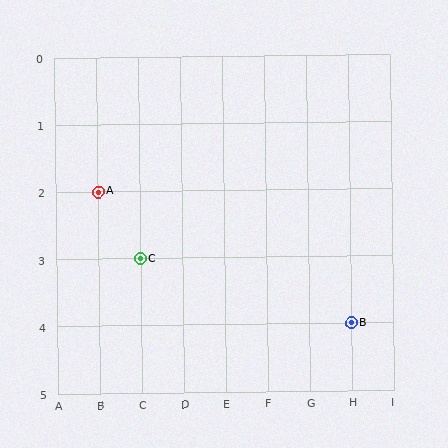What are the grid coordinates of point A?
Point A is at grid coordinates (B, 2).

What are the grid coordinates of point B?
Point B is at grid coordinates (H, 4).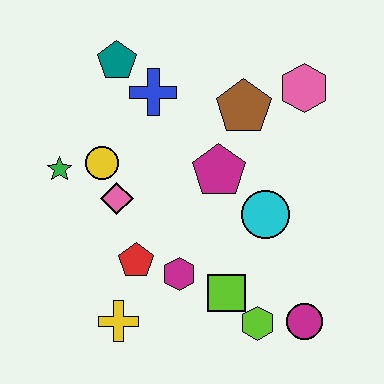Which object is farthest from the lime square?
The teal pentagon is farthest from the lime square.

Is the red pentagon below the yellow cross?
No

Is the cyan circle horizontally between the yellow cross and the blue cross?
No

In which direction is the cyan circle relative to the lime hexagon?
The cyan circle is above the lime hexagon.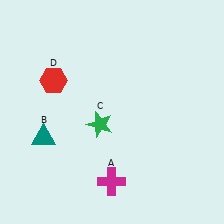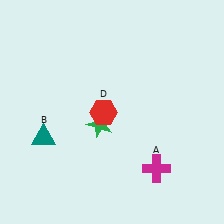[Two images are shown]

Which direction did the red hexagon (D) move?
The red hexagon (D) moved right.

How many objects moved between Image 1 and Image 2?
2 objects moved between the two images.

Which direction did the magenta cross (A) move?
The magenta cross (A) moved right.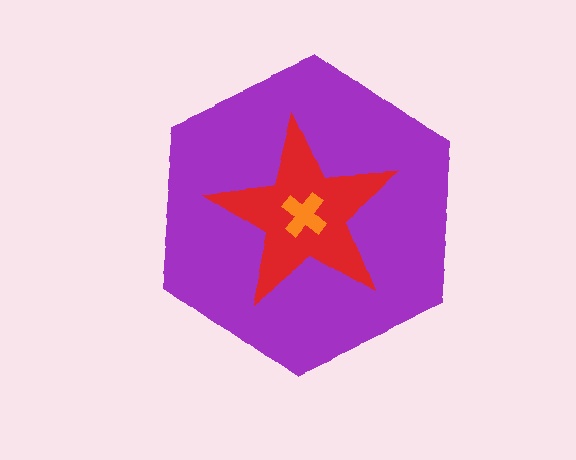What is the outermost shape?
The purple hexagon.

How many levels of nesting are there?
3.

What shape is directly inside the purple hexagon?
The red star.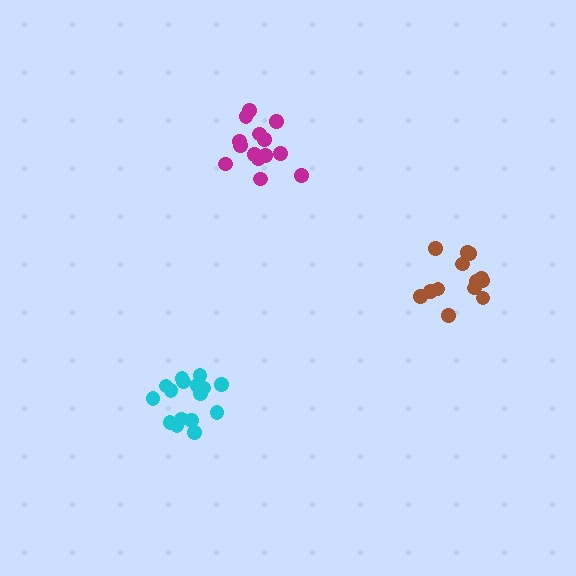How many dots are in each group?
Group 1: 13 dots, Group 2: 15 dots, Group 3: 16 dots (44 total).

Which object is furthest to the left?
The cyan cluster is leftmost.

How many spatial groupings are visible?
There are 3 spatial groupings.